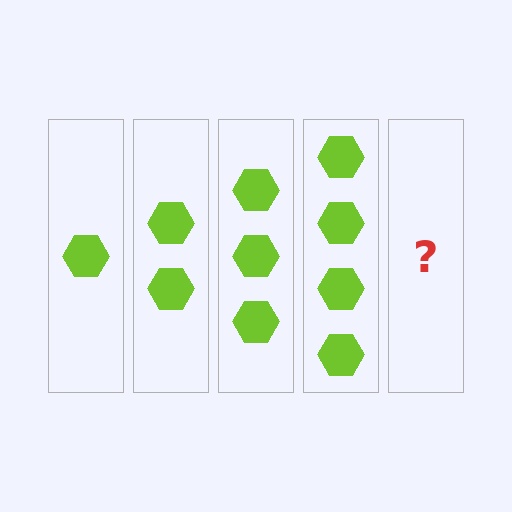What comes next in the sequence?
The next element should be 5 hexagons.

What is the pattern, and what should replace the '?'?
The pattern is that each step adds one more hexagon. The '?' should be 5 hexagons.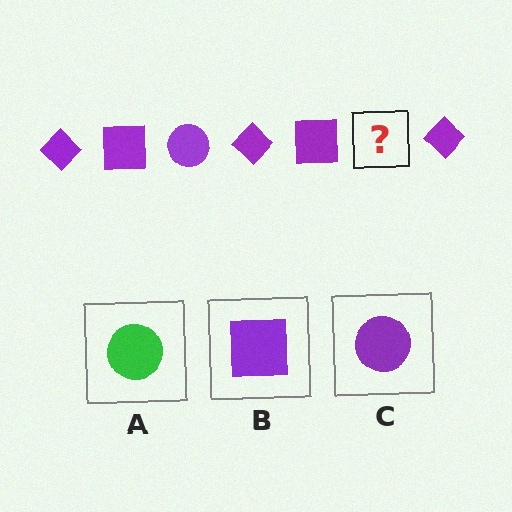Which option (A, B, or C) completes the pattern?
C.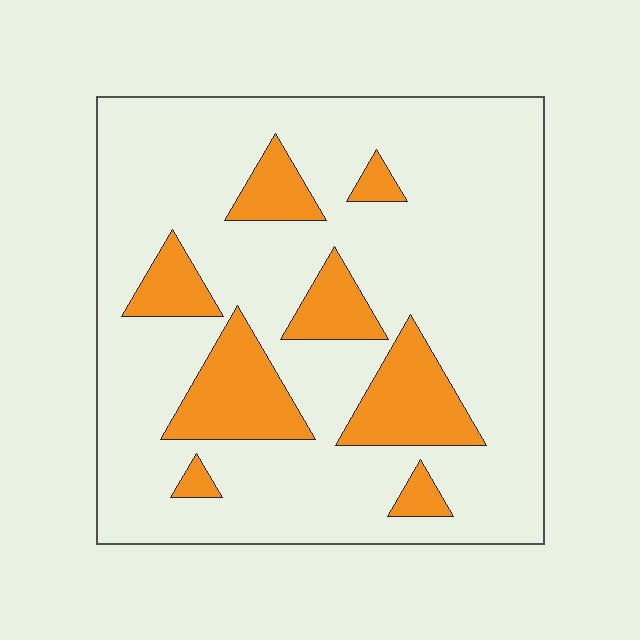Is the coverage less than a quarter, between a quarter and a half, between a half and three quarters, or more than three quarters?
Less than a quarter.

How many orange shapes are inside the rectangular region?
8.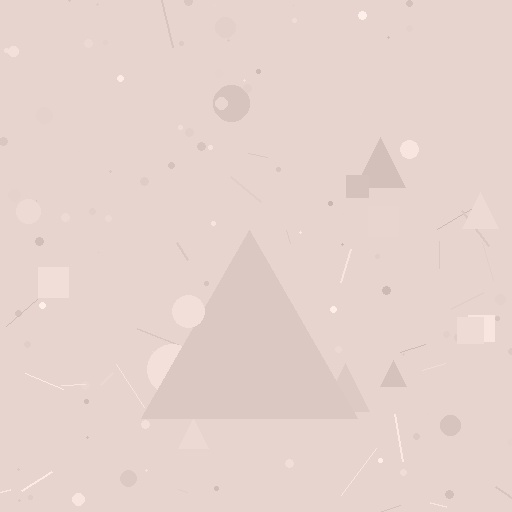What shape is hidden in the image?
A triangle is hidden in the image.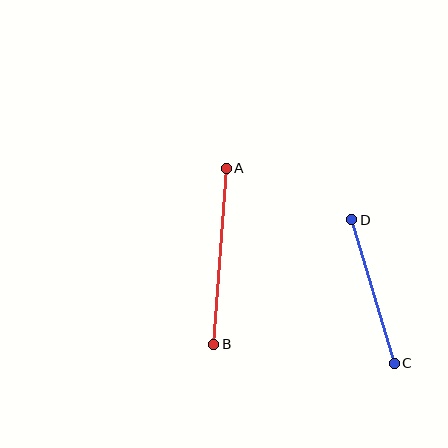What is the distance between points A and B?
The distance is approximately 177 pixels.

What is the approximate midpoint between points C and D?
The midpoint is at approximately (373, 292) pixels.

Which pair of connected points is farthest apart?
Points A and B are farthest apart.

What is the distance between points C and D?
The distance is approximately 149 pixels.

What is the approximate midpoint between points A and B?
The midpoint is at approximately (220, 256) pixels.